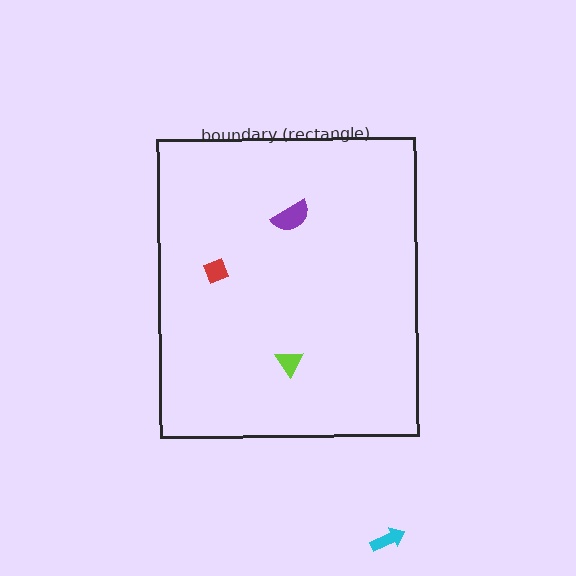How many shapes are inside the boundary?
3 inside, 1 outside.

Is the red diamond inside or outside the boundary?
Inside.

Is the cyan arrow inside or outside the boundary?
Outside.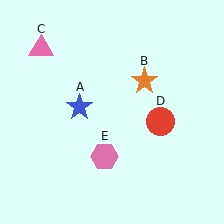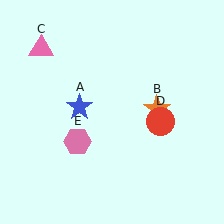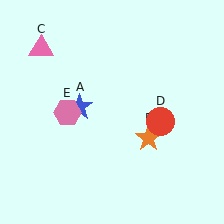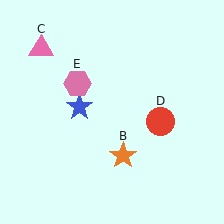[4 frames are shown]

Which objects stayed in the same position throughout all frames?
Blue star (object A) and pink triangle (object C) and red circle (object D) remained stationary.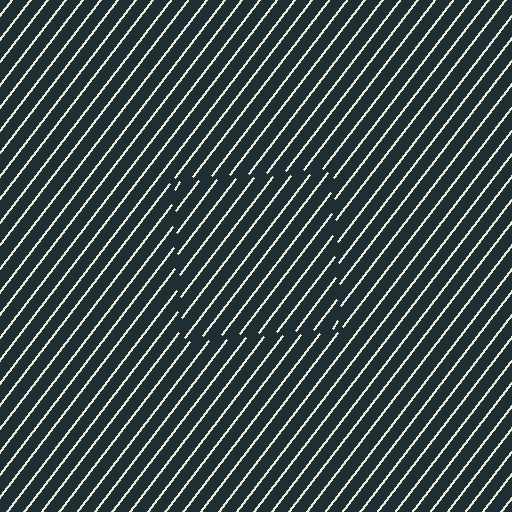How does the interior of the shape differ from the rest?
The interior of the shape contains the same grating, shifted by half a period — the contour is defined by the phase discontinuity where line-ends from the inner and outer gratings abut.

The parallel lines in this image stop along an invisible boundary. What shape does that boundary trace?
An illusory square. The interior of the shape contains the same grating, shifted by half a period — the contour is defined by the phase discontinuity where line-ends from the inner and outer gratings abut.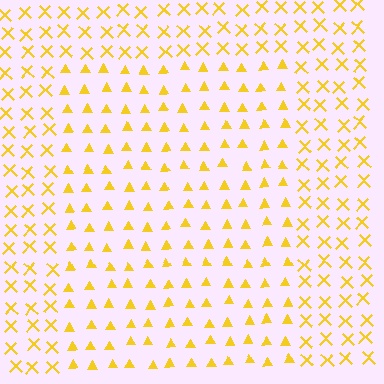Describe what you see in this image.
The image is filled with small yellow elements arranged in a uniform grid. A rectangle-shaped region contains triangles, while the surrounding area contains X marks. The boundary is defined purely by the change in element shape.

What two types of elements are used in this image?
The image uses triangles inside the rectangle region and X marks outside it.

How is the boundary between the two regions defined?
The boundary is defined by a change in element shape: triangles inside vs. X marks outside. All elements share the same color and spacing.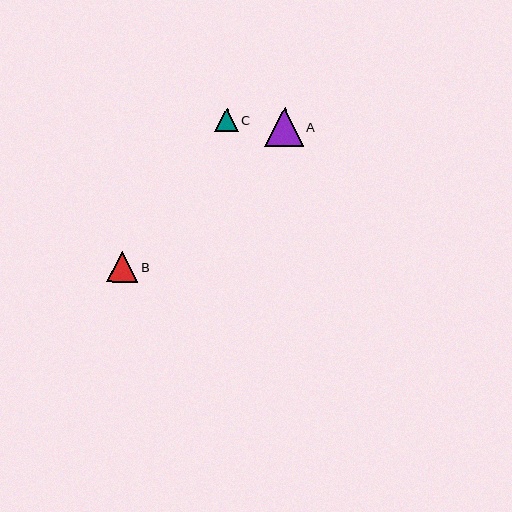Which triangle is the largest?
Triangle A is the largest with a size of approximately 39 pixels.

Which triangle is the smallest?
Triangle C is the smallest with a size of approximately 24 pixels.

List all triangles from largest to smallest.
From largest to smallest: A, B, C.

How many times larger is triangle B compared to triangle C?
Triangle B is approximately 1.3 times the size of triangle C.